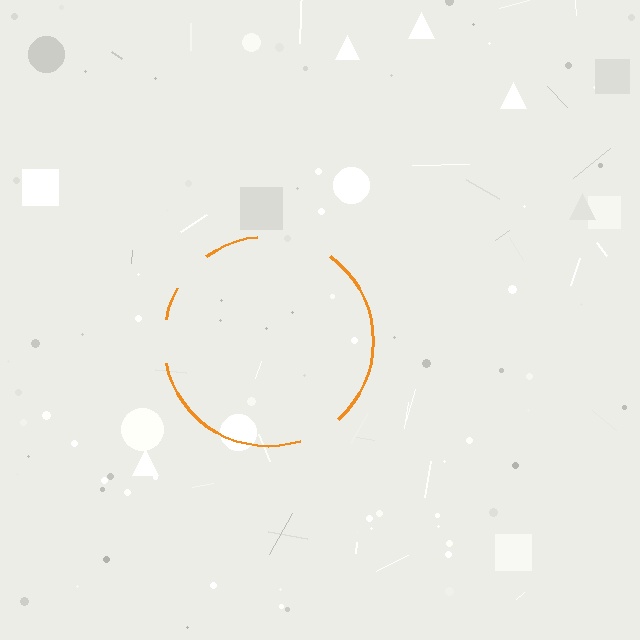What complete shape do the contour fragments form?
The contour fragments form a circle.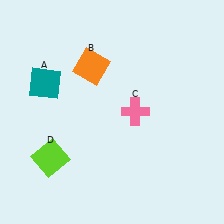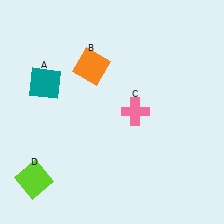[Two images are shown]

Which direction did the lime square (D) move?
The lime square (D) moved down.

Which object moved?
The lime square (D) moved down.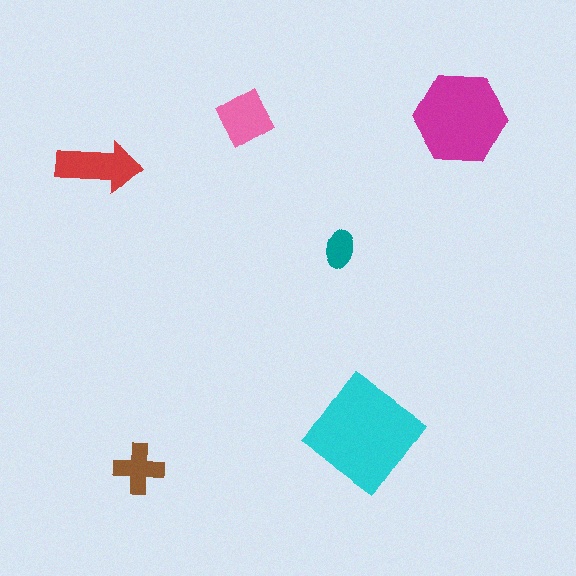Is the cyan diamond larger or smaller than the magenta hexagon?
Larger.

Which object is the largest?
The cyan diamond.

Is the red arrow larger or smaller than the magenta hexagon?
Smaller.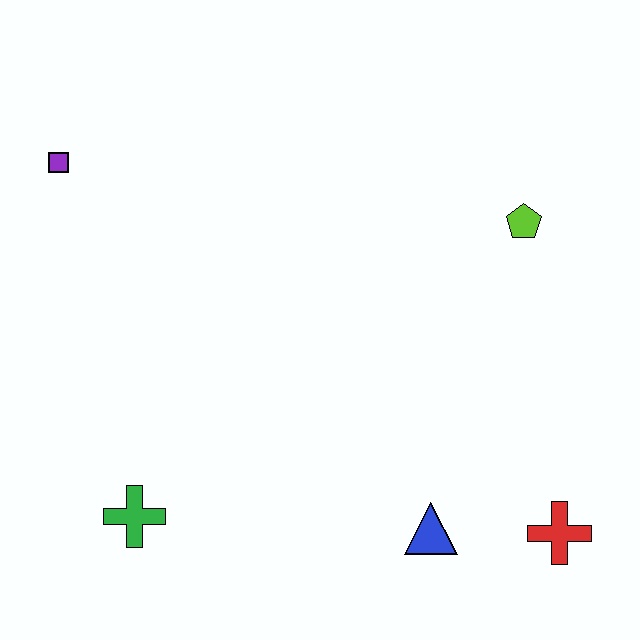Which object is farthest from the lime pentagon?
The green cross is farthest from the lime pentagon.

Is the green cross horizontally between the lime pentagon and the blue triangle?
No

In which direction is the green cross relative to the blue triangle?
The green cross is to the left of the blue triangle.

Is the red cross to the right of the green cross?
Yes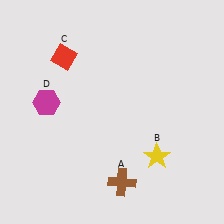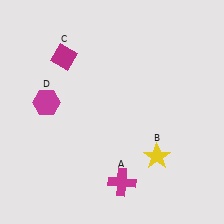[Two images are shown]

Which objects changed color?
A changed from brown to magenta. C changed from red to magenta.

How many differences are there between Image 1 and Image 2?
There are 2 differences between the two images.